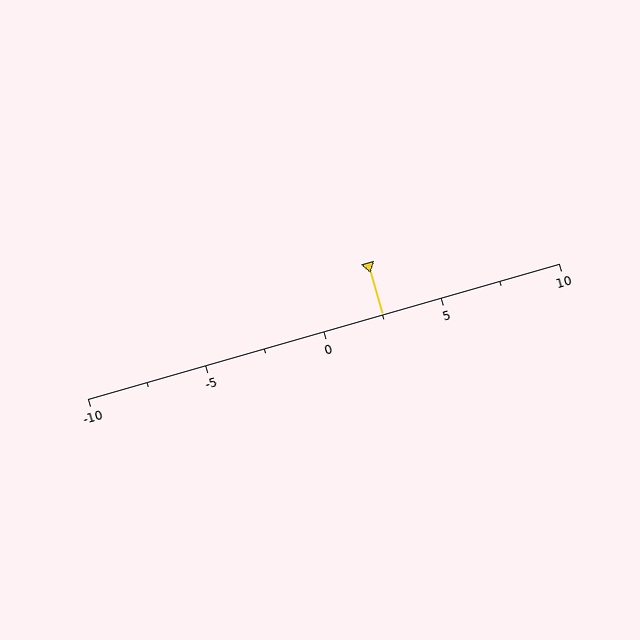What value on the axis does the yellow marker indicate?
The marker indicates approximately 2.5.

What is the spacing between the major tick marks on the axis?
The major ticks are spaced 5 apart.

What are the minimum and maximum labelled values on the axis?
The axis runs from -10 to 10.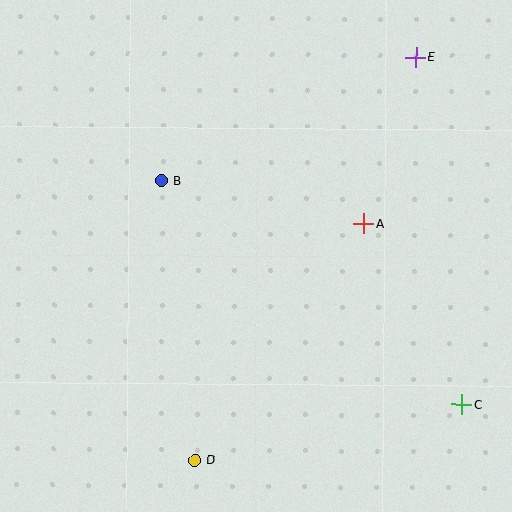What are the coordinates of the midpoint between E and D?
The midpoint between E and D is at (305, 259).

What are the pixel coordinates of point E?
Point E is at (416, 58).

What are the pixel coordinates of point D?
Point D is at (195, 460).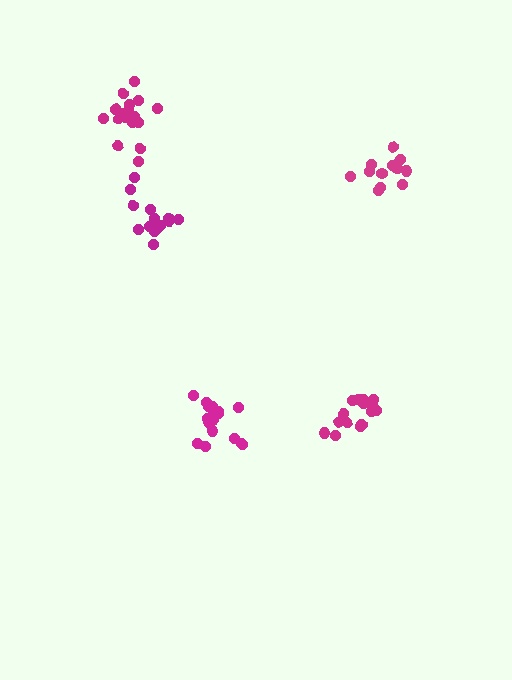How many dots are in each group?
Group 1: 14 dots, Group 2: 18 dots, Group 3: 15 dots, Group 4: 12 dots, Group 5: 18 dots (77 total).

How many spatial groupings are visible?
There are 5 spatial groupings.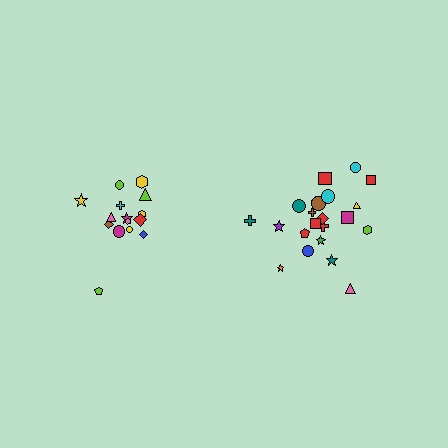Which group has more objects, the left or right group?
The right group.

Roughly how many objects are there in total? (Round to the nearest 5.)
Roughly 35 objects in total.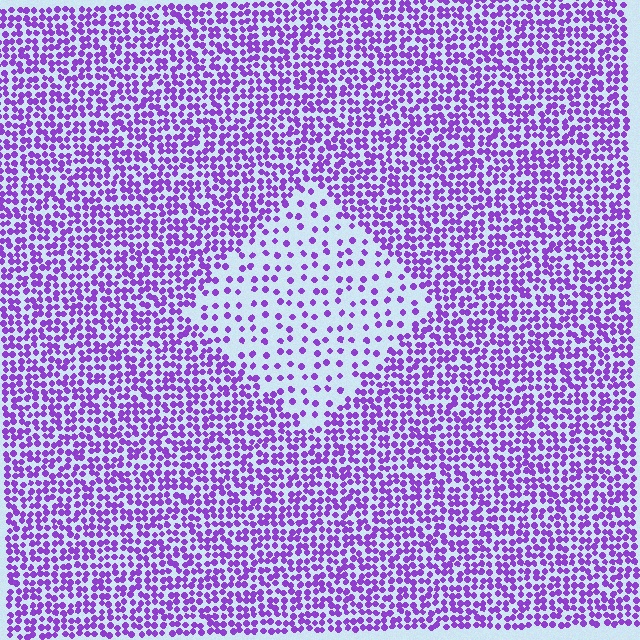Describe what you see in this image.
The image contains small purple elements arranged at two different densities. A diamond-shaped region is visible where the elements are less densely packed than the surrounding area.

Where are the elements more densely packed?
The elements are more densely packed outside the diamond boundary.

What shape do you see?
I see a diamond.